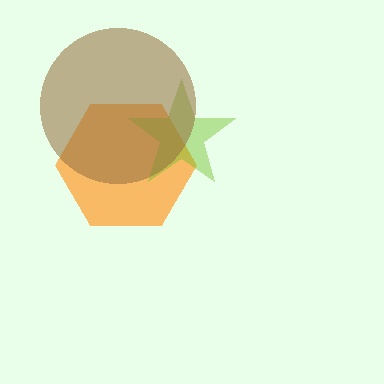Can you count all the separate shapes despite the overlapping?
Yes, there are 3 separate shapes.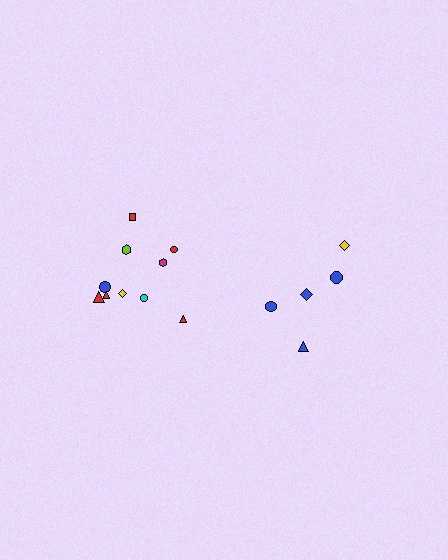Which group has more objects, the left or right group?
The left group.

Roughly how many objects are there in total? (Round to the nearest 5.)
Roughly 15 objects in total.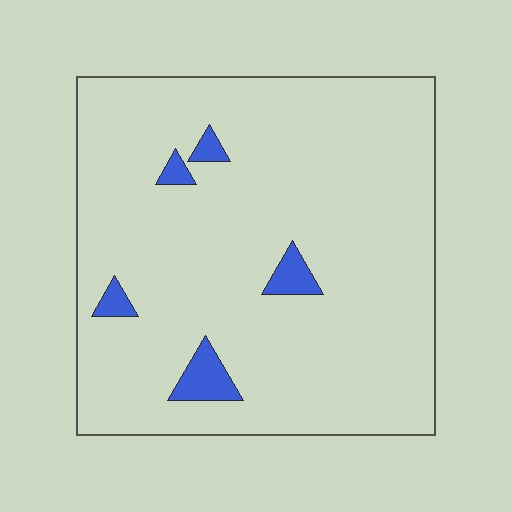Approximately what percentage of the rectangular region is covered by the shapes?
Approximately 5%.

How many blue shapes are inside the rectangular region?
5.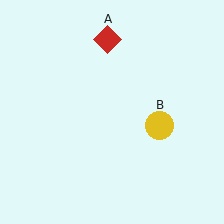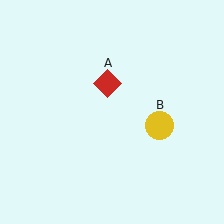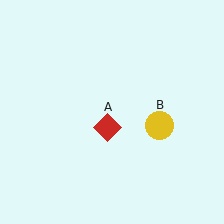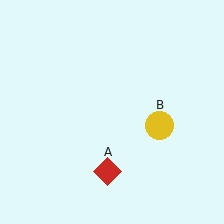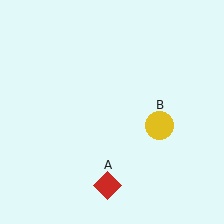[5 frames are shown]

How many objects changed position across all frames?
1 object changed position: red diamond (object A).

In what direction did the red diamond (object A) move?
The red diamond (object A) moved down.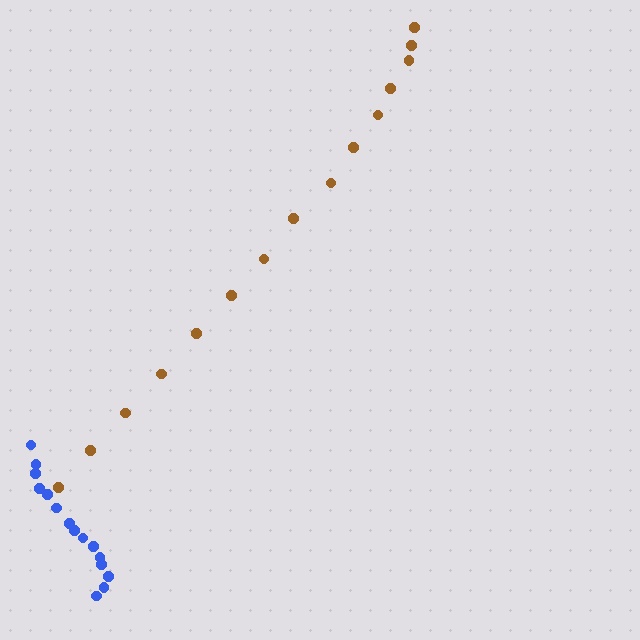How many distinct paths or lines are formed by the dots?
There are 2 distinct paths.